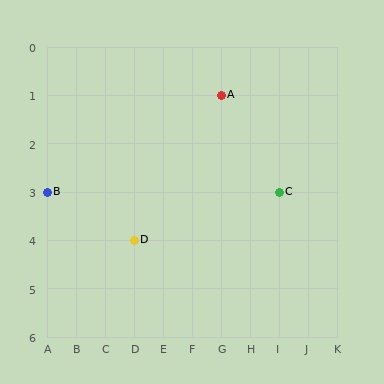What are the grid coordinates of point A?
Point A is at grid coordinates (G, 1).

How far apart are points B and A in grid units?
Points B and A are 6 columns and 2 rows apart (about 6.3 grid units diagonally).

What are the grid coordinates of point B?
Point B is at grid coordinates (A, 3).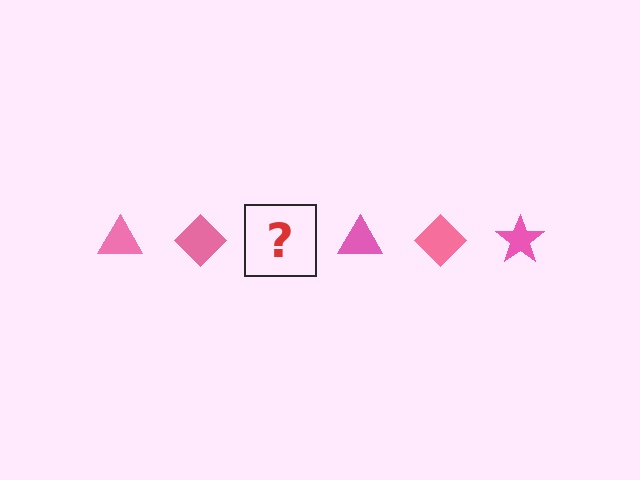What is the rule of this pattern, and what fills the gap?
The rule is that the pattern cycles through triangle, diamond, star shapes in pink. The gap should be filled with a pink star.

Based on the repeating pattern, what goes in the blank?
The blank should be a pink star.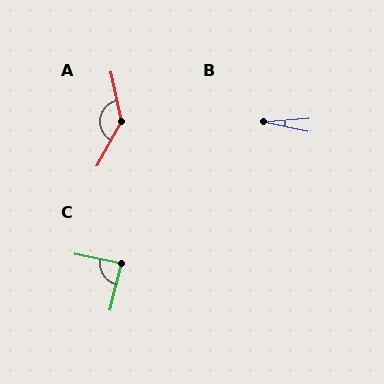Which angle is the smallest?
B, at approximately 17 degrees.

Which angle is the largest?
A, at approximately 139 degrees.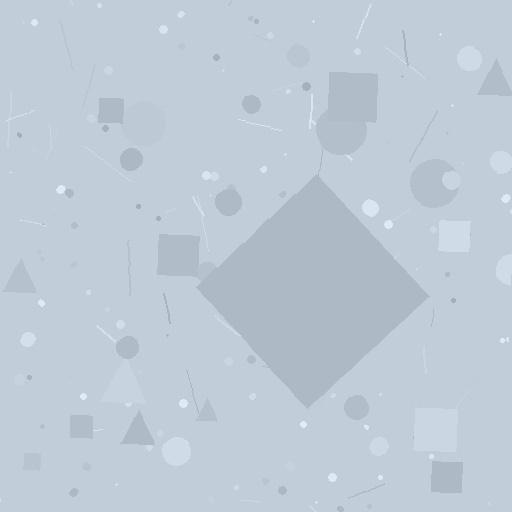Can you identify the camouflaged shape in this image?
The camouflaged shape is a diamond.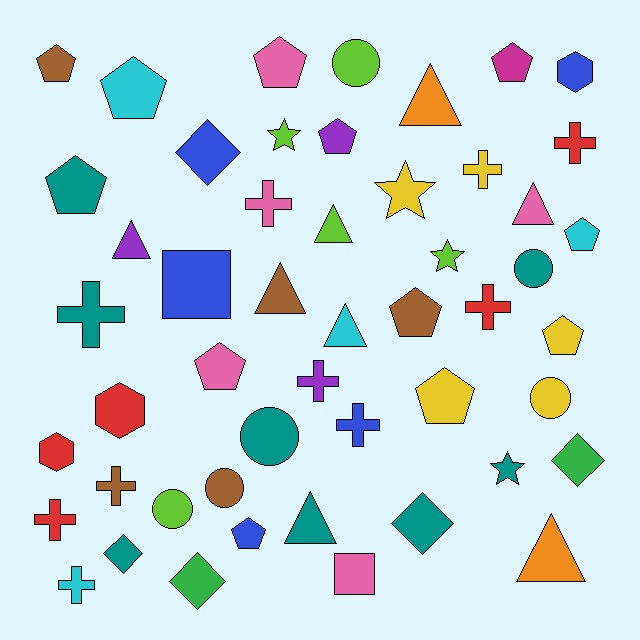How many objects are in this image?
There are 50 objects.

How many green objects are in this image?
There are 2 green objects.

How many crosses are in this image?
There are 10 crosses.